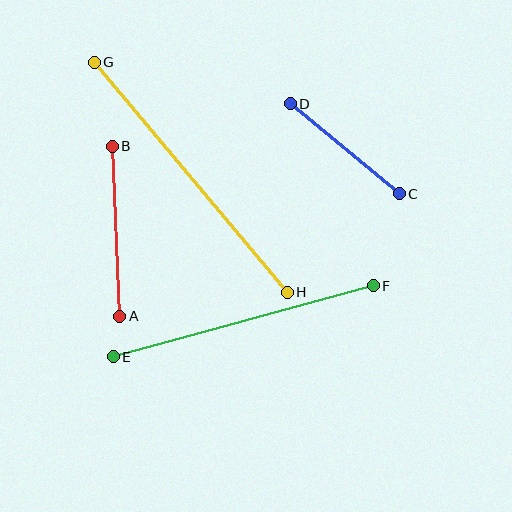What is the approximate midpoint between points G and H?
The midpoint is at approximately (191, 177) pixels.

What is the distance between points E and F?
The distance is approximately 270 pixels.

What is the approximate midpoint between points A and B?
The midpoint is at approximately (116, 231) pixels.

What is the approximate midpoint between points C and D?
The midpoint is at approximately (345, 149) pixels.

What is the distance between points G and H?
The distance is approximately 300 pixels.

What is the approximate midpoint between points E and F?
The midpoint is at approximately (243, 321) pixels.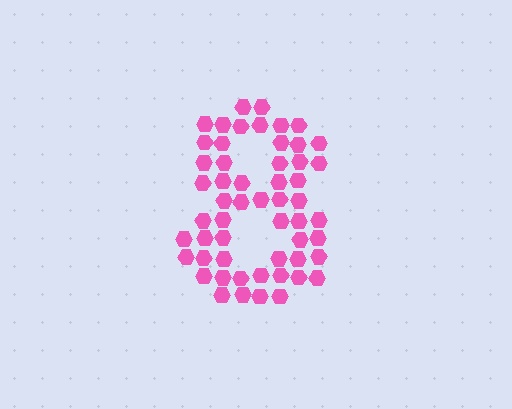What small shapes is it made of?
It is made of small hexagons.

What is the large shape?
The large shape is the digit 8.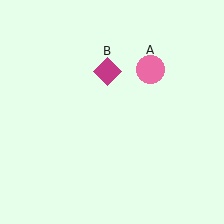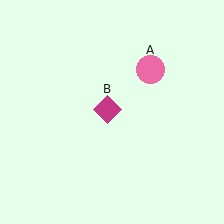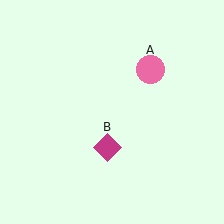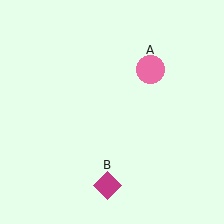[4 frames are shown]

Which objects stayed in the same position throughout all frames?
Pink circle (object A) remained stationary.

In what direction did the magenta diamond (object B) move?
The magenta diamond (object B) moved down.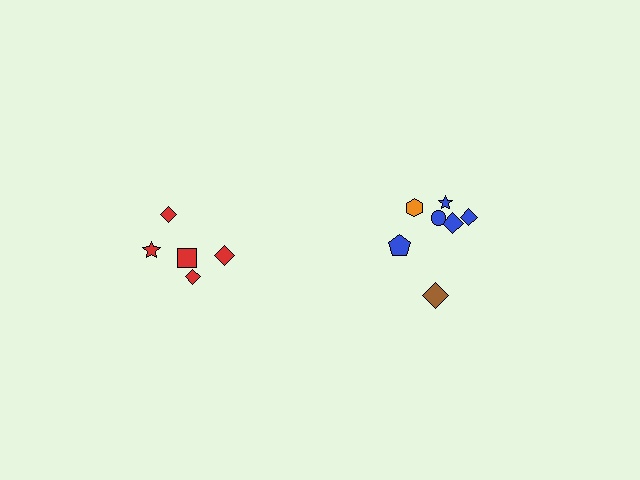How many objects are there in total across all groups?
There are 12 objects.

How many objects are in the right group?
There are 7 objects.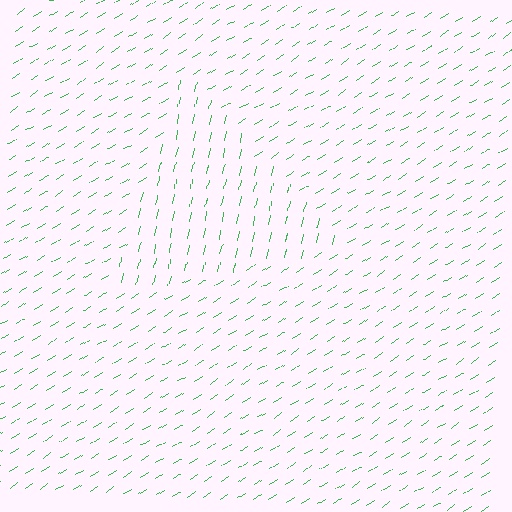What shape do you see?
I see a triangle.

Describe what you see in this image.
The image is filled with small green line segments. A triangle region in the image has lines oriented differently from the surrounding lines, creating a visible texture boundary.